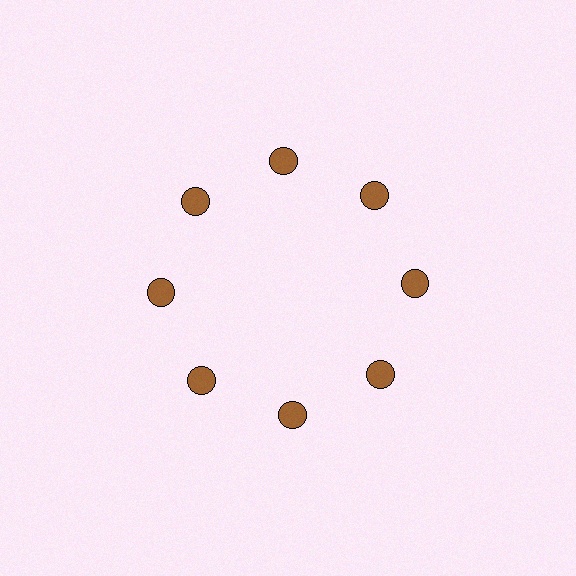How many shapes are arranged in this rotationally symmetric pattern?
There are 8 shapes, arranged in 8 groups of 1.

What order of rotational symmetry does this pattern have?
This pattern has 8-fold rotational symmetry.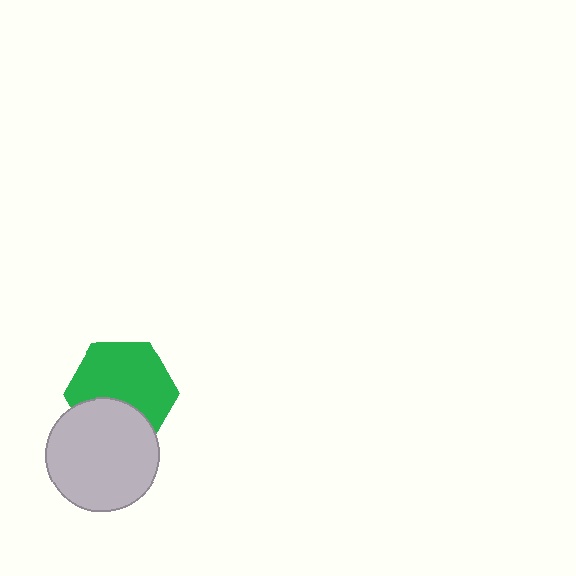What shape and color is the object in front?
The object in front is a light gray circle.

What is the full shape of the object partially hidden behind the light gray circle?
The partially hidden object is a green hexagon.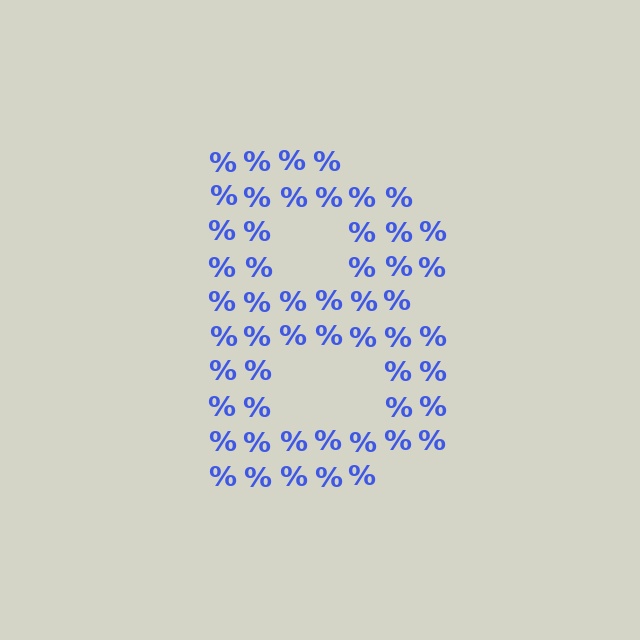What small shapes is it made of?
It is made of small percent signs.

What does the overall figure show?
The overall figure shows the letter B.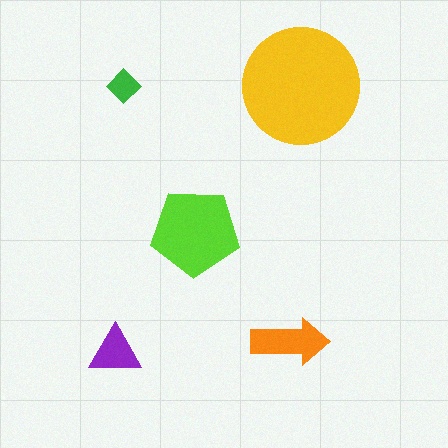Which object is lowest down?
The purple triangle is bottommost.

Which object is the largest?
The yellow circle.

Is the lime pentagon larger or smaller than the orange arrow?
Larger.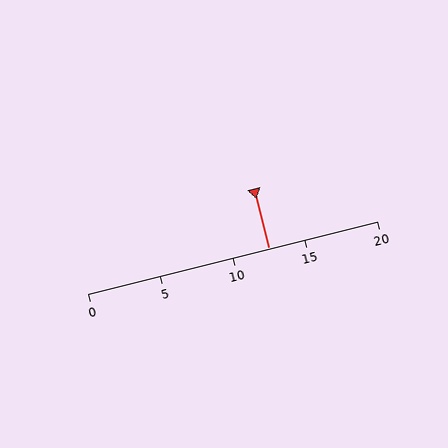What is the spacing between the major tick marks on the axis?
The major ticks are spaced 5 apart.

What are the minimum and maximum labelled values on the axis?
The axis runs from 0 to 20.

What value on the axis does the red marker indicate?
The marker indicates approximately 12.5.